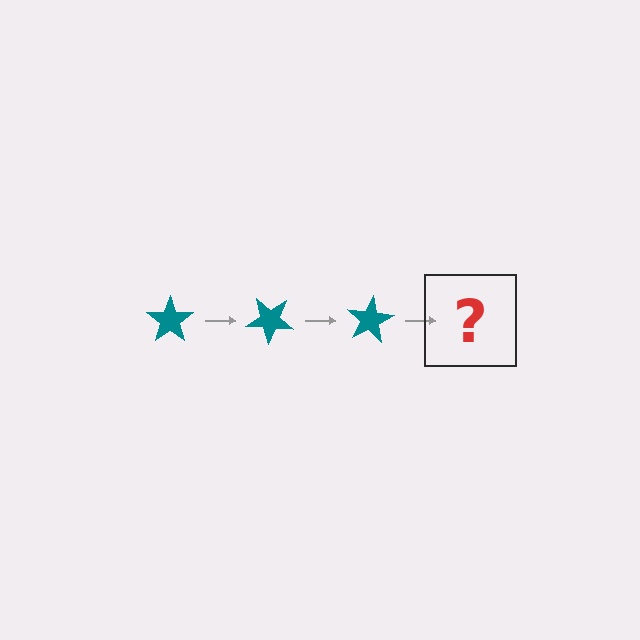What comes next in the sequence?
The next element should be a teal star rotated 120 degrees.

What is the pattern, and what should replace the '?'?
The pattern is that the star rotates 40 degrees each step. The '?' should be a teal star rotated 120 degrees.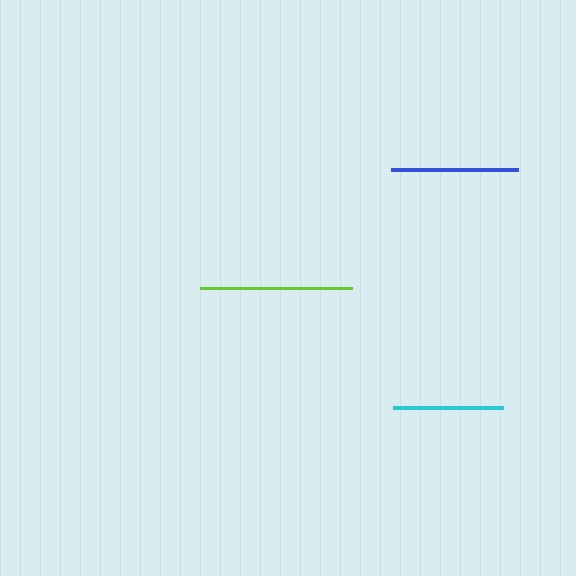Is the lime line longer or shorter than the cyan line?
The lime line is longer than the cyan line.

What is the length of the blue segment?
The blue segment is approximately 127 pixels long.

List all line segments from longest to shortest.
From longest to shortest: lime, blue, cyan.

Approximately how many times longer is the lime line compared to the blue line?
The lime line is approximately 1.2 times the length of the blue line.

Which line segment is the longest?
The lime line is the longest at approximately 152 pixels.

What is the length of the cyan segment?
The cyan segment is approximately 110 pixels long.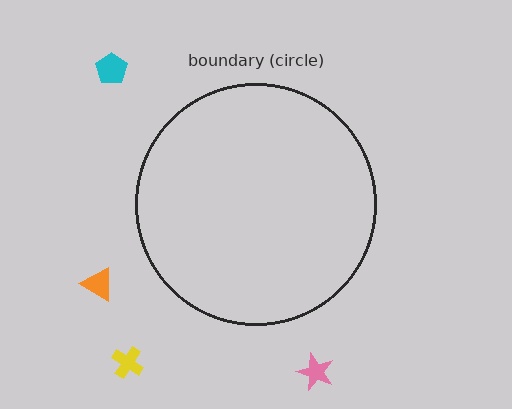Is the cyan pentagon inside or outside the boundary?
Outside.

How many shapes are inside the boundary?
0 inside, 4 outside.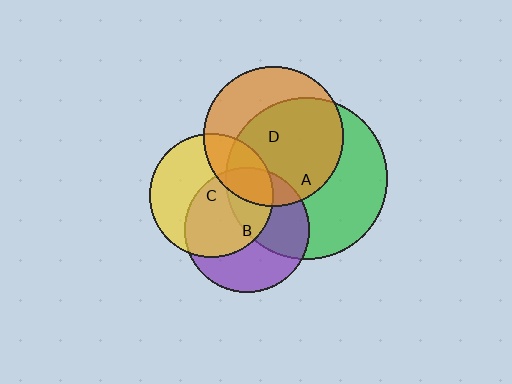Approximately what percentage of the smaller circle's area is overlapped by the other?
Approximately 65%.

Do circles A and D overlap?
Yes.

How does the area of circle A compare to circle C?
Approximately 1.7 times.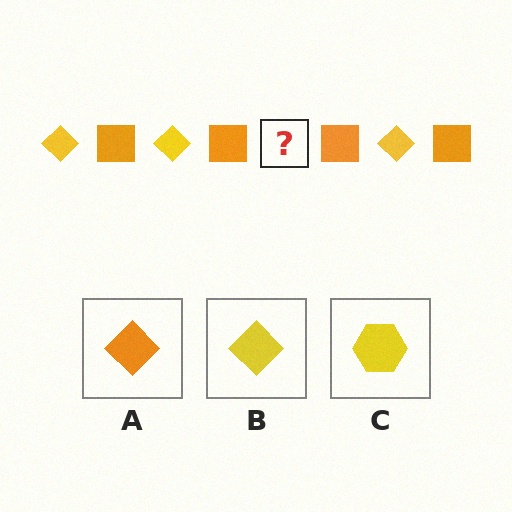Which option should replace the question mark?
Option B.